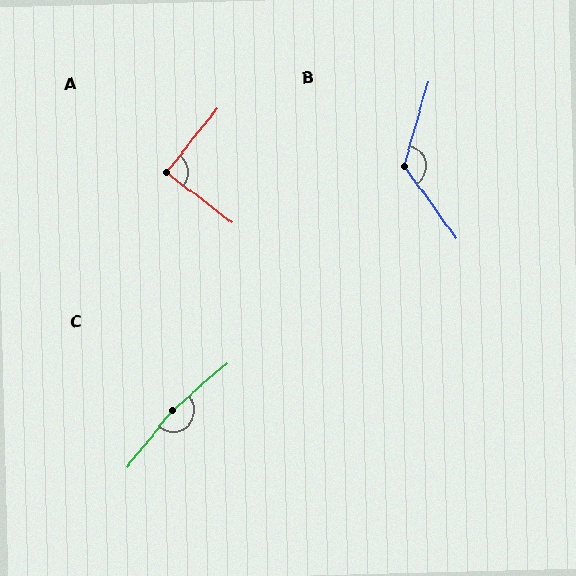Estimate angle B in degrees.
Approximately 128 degrees.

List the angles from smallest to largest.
A (89°), B (128°), C (170°).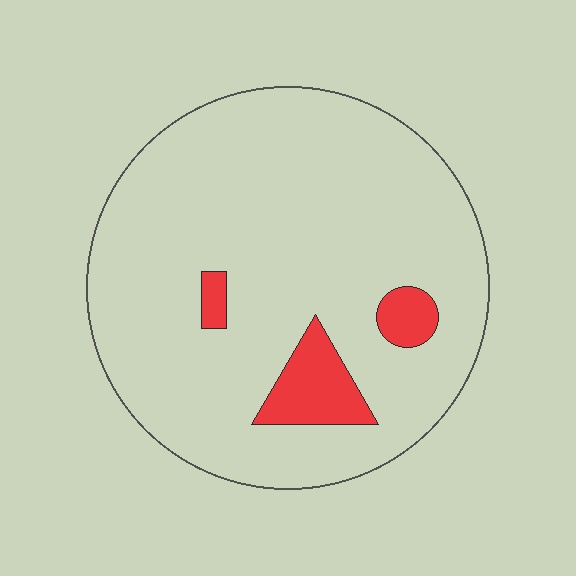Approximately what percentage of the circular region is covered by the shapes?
Approximately 10%.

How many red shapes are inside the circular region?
3.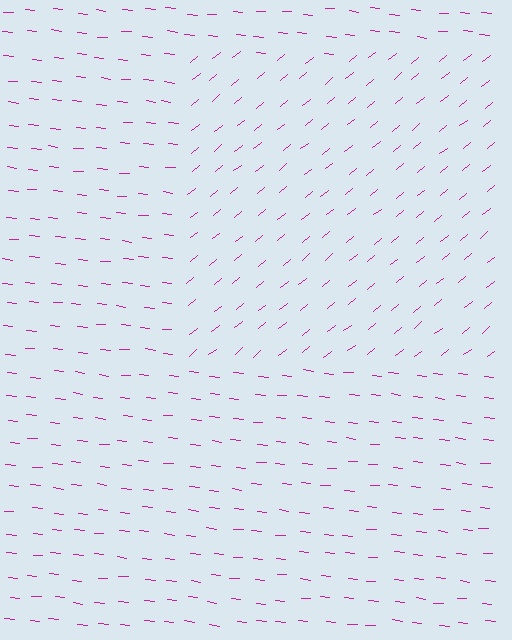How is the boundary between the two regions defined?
The boundary is defined purely by a change in line orientation (approximately 45 degrees difference). All lines are the same color and thickness.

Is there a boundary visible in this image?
Yes, there is a texture boundary formed by a change in line orientation.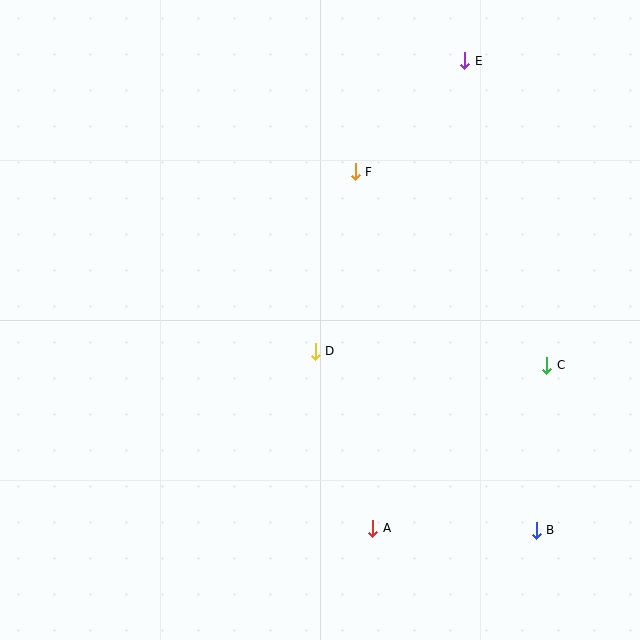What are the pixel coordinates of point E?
Point E is at (465, 61).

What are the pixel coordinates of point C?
Point C is at (547, 365).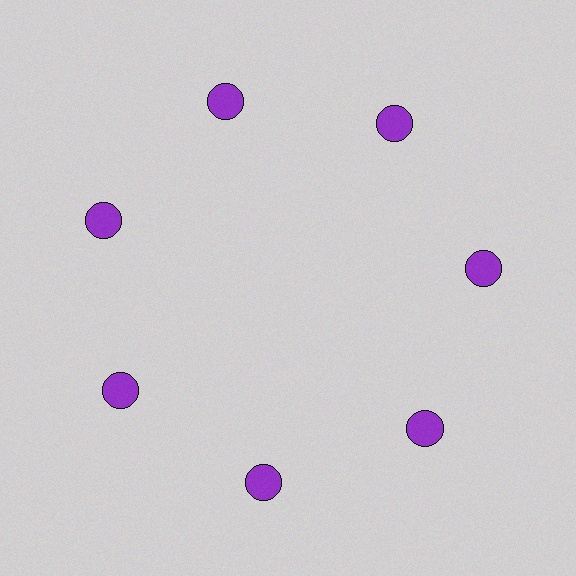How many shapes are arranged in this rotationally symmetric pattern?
There are 7 shapes, arranged in 7 groups of 1.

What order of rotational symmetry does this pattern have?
This pattern has 7-fold rotational symmetry.